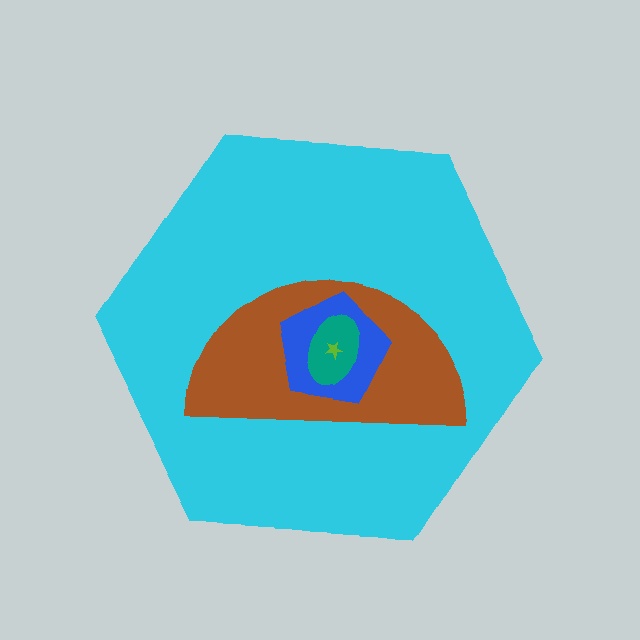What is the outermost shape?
The cyan hexagon.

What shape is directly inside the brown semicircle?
The blue pentagon.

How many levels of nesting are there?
5.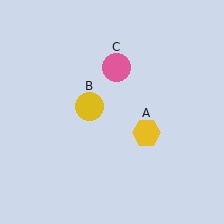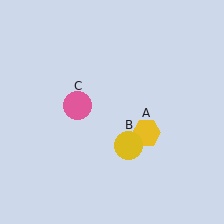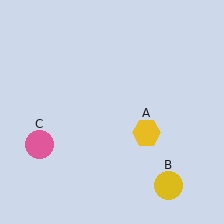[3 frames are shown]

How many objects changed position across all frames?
2 objects changed position: yellow circle (object B), pink circle (object C).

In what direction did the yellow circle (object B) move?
The yellow circle (object B) moved down and to the right.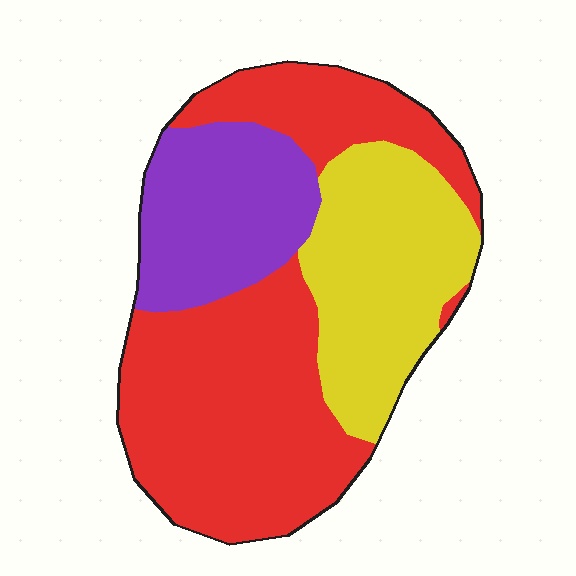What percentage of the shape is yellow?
Yellow covers around 25% of the shape.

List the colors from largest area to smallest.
From largest to smallest: red, yellow, purple.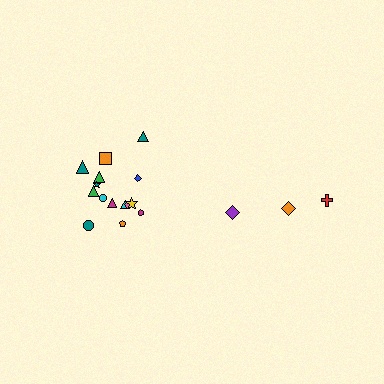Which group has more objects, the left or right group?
The left group.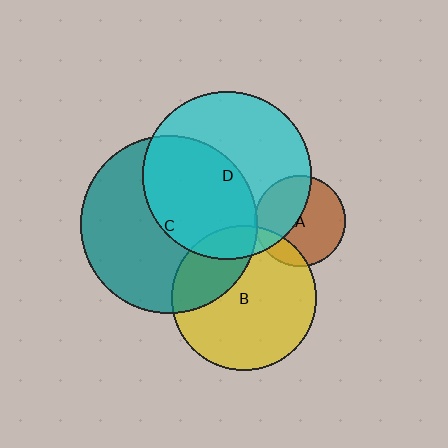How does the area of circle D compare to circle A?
Approximately 3.4 times.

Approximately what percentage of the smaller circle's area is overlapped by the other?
Approximately 15%.